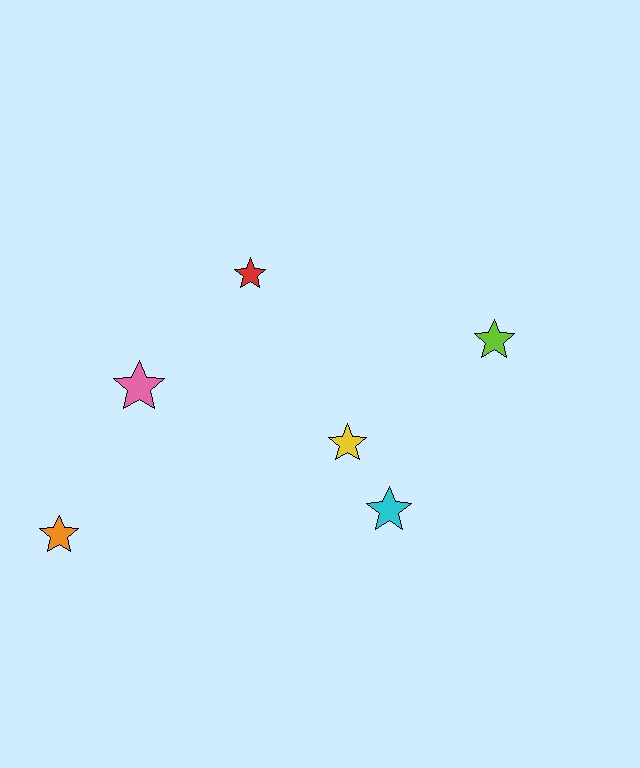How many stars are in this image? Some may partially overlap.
There are 6 stars.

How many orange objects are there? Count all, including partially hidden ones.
There is 1 orange object.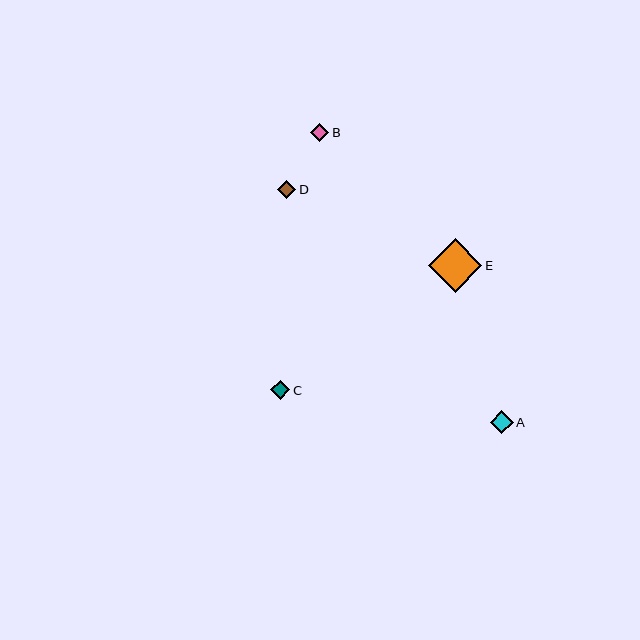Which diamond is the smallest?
Diamond D is the smallest with a size of approximately 18 pixels.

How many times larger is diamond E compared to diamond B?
Diamond E is approximately 2.9 times the size of diamond B.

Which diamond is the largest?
Diamond E is the largest with a size of approximately 53 pixels.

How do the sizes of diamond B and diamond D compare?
Diamond B and diamond D are approximately the same size.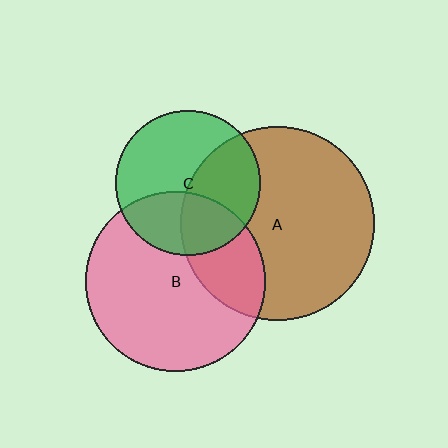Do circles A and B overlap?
Yes.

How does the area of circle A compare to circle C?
Approximately 1.8 times.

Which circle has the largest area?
Circle A (brown).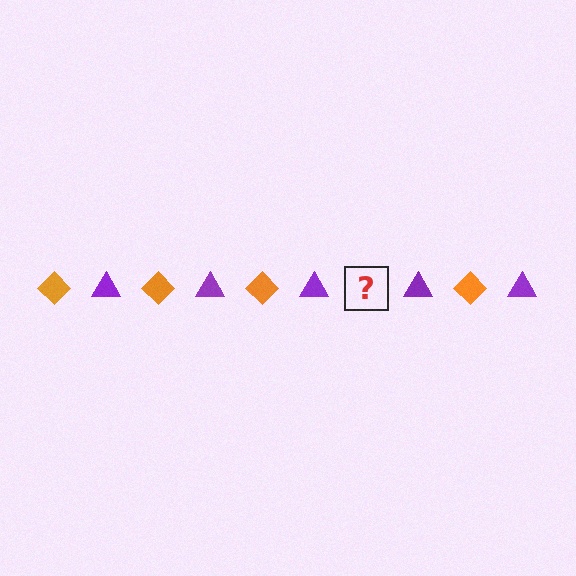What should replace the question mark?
The question mark should be replaced with an orange diamond.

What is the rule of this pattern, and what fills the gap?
The rule is that the pattern alternates between orange diamond and purple triangle. The gap should be filled with an orange diamond.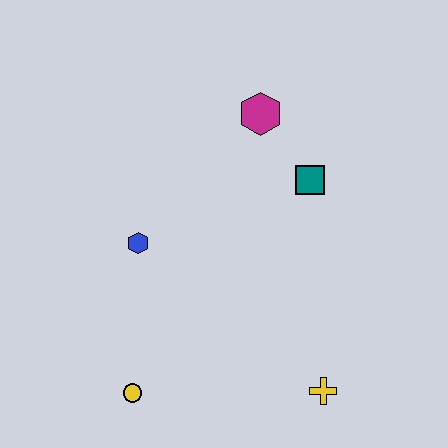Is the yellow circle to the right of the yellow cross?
No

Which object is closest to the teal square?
The magenta hexagon is closest to the teal square.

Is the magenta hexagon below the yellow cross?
No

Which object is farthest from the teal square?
The yellow circle is farthest from the teal square.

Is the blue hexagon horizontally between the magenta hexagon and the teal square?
No